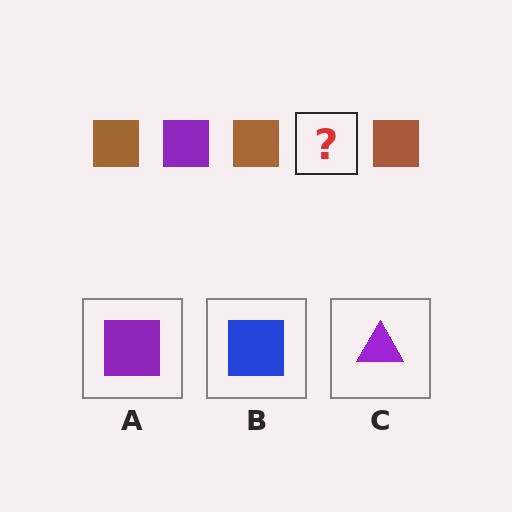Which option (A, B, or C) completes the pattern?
A.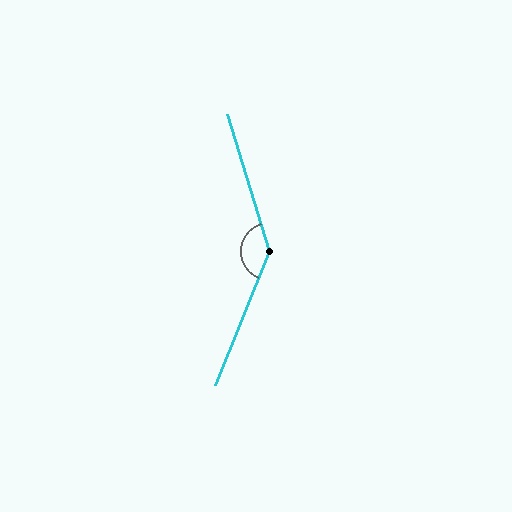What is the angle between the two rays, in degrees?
Approximately 141 degrees.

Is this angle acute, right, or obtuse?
It is obtuse.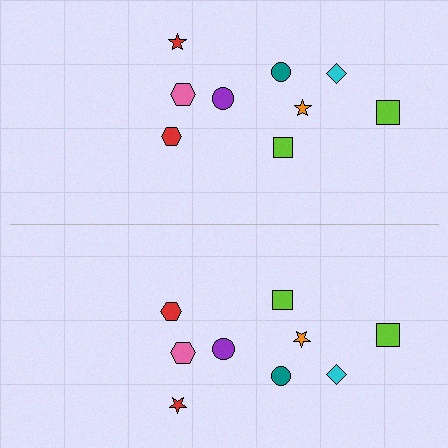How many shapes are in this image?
There are 18 shapes in this image.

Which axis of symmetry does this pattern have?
The pattern has a horizontal axis of symmetry running through the center of the image.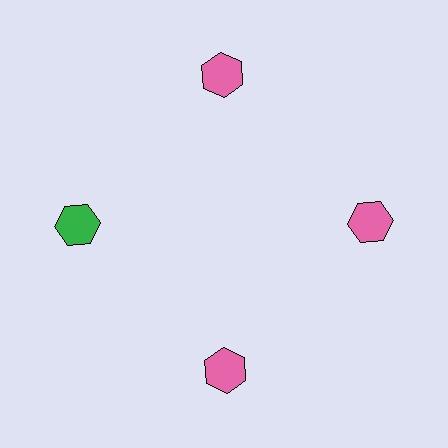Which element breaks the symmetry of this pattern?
The green hexagon at roughly the 9 o'clock position breaks the symmetry. All other shapes are pink hexagons.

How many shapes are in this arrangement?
There are 4 shapes arranged in a ring pattern.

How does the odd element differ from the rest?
It has a different color: green instead of pink.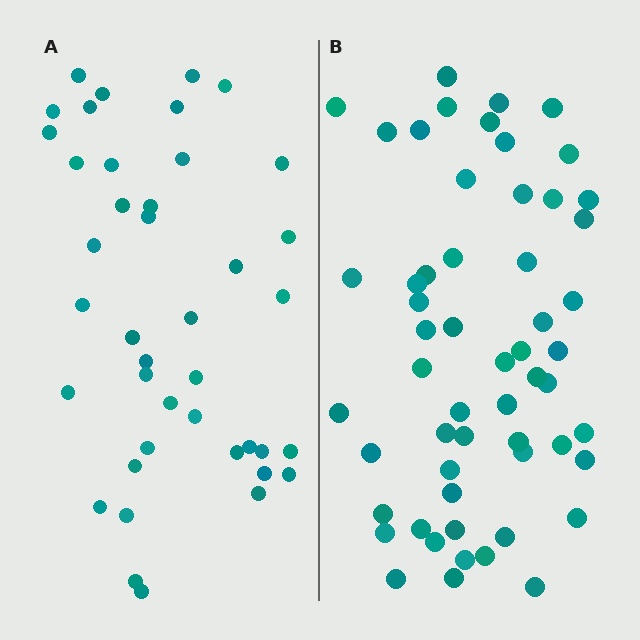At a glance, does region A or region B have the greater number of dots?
Region B (the right region) has more dots.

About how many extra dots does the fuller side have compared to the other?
Region B has approximately 15 more dots than region A.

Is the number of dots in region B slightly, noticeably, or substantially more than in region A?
Region B has noticeably more, but not dramatically so. The ratio is roughly 1.4 to 1.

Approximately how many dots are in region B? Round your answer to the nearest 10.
About 60 dots. (The exact count is 56, which rounds to 60.)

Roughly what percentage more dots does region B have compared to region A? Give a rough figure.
About 35% more.